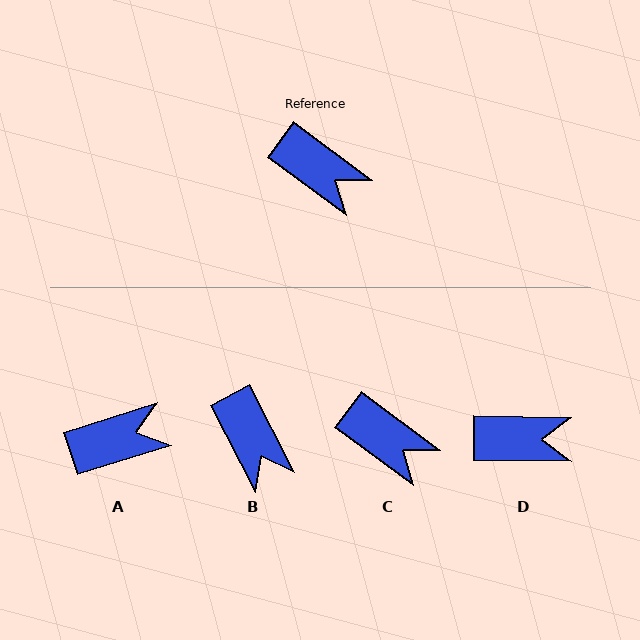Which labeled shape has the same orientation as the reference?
C.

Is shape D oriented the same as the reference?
No, it is off by about 36 degrees.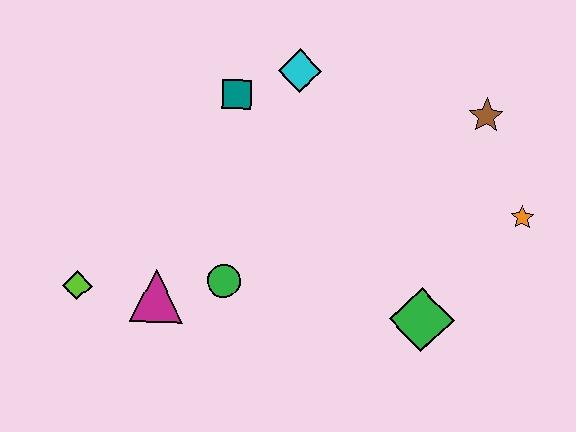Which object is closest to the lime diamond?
The magenta triangle is closest to the lime diamond.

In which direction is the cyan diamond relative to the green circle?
The cyan diamond is above the green circle.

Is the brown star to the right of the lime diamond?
Yes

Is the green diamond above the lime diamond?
No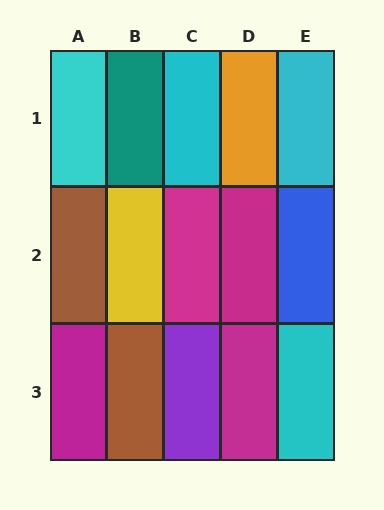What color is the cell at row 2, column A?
Brown.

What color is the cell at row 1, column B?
Teal.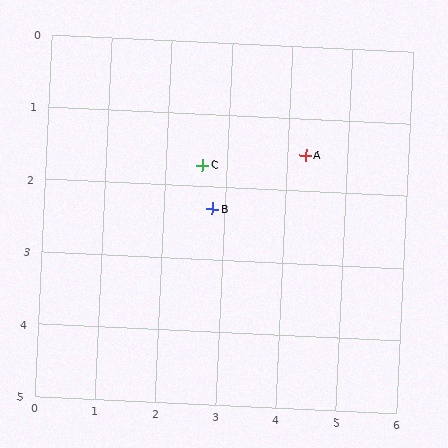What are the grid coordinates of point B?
Point B is at approximately (2.8, 2.3).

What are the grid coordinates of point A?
Point A is at approximately (4.3, 1.5).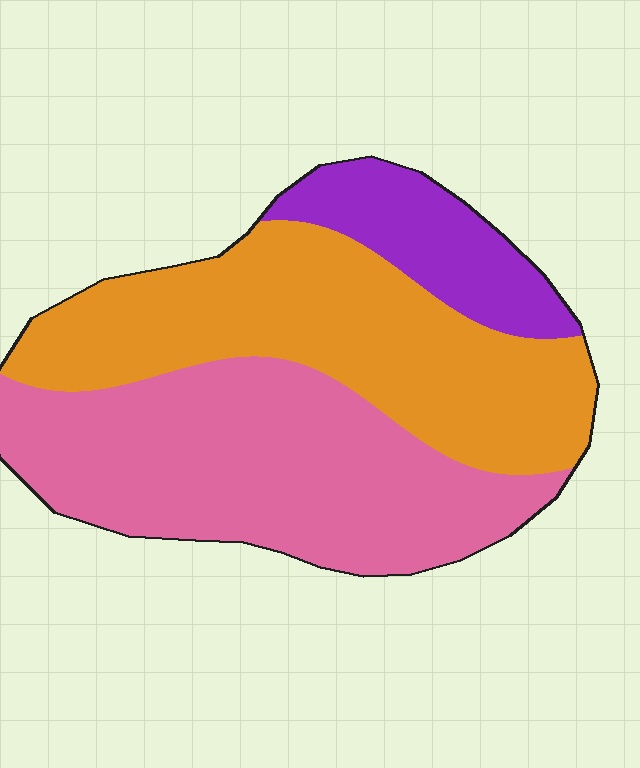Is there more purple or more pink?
Pink.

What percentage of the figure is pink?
Pink covers 44% of the figure.